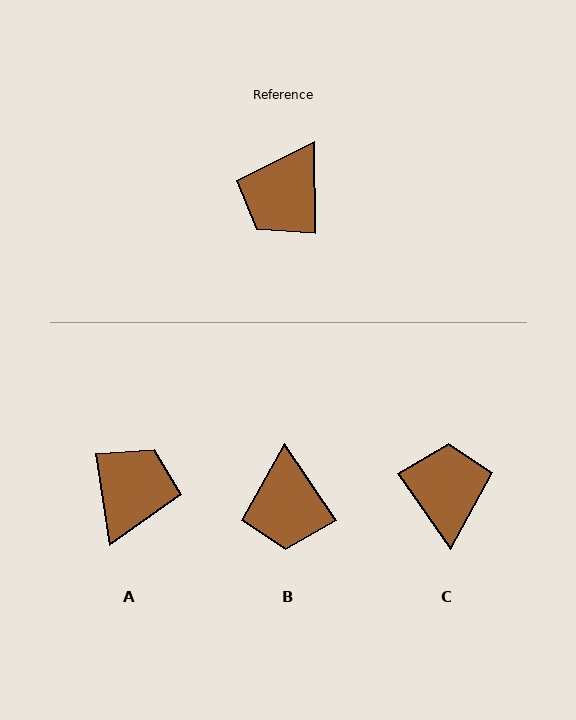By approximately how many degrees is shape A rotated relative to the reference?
Approximately 172 degrees clockwise.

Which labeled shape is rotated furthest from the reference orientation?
A, about 172 degrees away.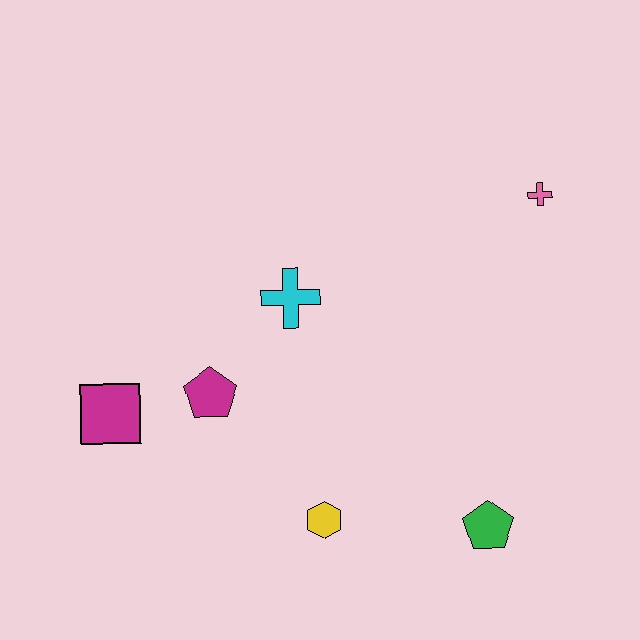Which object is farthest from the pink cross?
The magenta square is farthest from the pink cross.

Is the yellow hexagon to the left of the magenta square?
No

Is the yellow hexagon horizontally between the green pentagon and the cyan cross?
Yes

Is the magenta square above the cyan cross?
No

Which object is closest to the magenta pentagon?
The magenta square is closest to the magenta pentagon.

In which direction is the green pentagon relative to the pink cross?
The green pentagon is below the pink cross.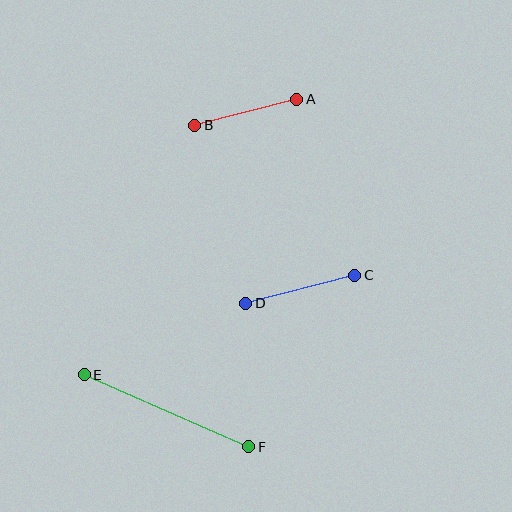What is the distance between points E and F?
The distance is approximately 180 pixels.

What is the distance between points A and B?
The distance is approximately 106 pixels.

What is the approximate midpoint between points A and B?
The midpoint is at approximately (246, 112) pixels.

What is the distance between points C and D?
The distance is approximately 113 pixels.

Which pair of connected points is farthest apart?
Points E and F are farthest apart.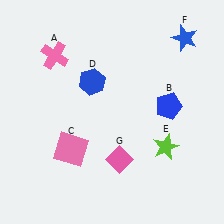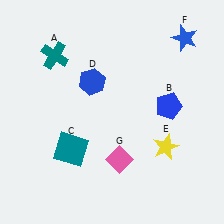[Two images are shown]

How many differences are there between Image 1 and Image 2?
There are 3 differences between the two images.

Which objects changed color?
A changed from pink to teal. C changed from pink to teal. E changed from lime to yellow.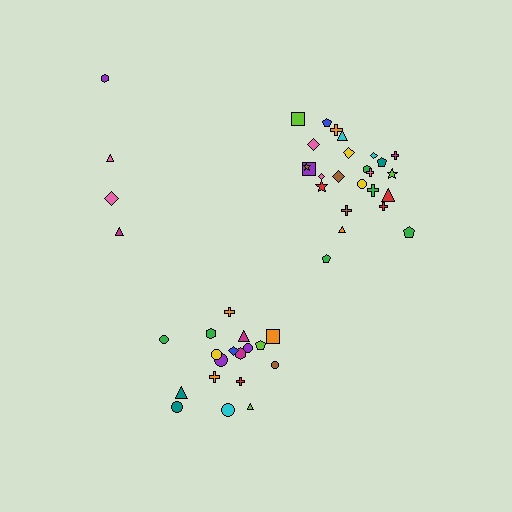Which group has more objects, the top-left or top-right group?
The top-right group.